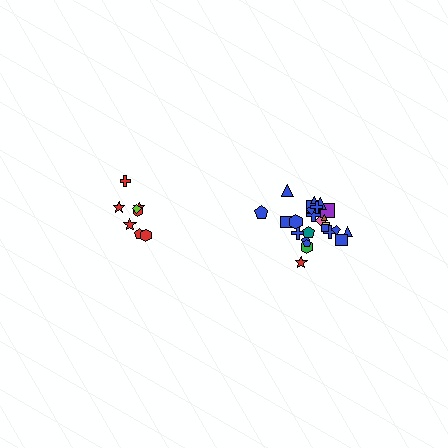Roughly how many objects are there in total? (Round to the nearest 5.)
Roughly 35 objects in total.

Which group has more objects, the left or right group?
The right group.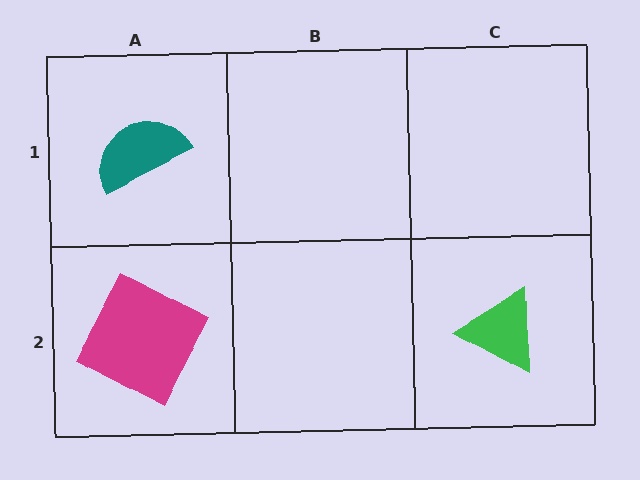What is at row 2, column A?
A magenta square.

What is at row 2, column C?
A green triangle.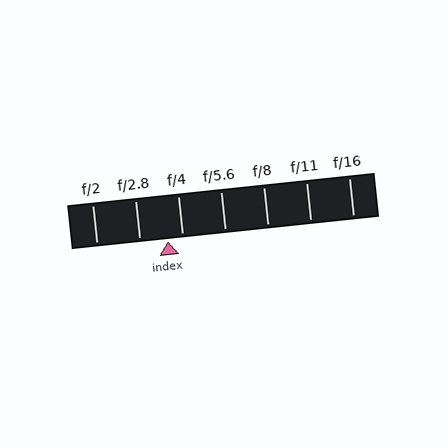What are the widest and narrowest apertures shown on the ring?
The widest aperture shown is f/2 and the narrowest is f/16.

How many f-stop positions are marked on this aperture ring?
There are 7 f-stop positions marked.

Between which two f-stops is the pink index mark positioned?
The index mark is between f/2.8 and f/4.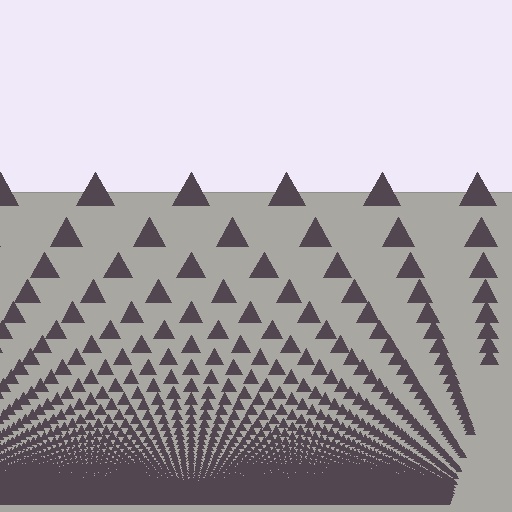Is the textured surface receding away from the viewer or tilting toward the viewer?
The surface appears to tilt toward the viewer. Texture elements get larger and sparser toward the top.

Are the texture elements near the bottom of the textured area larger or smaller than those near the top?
Smaller. The gradient is inverted — elements near the bottom are smaller and denser.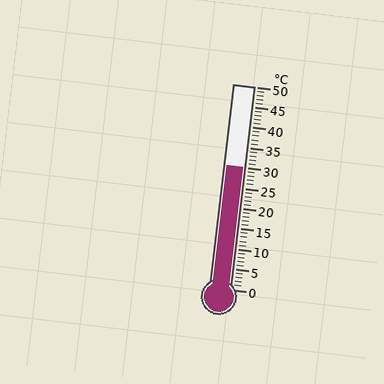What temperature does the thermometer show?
The thermometer shows approximately 30°C.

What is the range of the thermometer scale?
The thermometer scale ranges from 0°C to 50°C.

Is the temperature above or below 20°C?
The temperature is above 20°C.